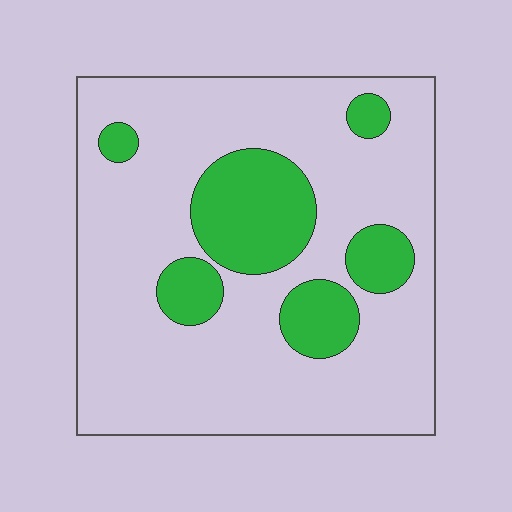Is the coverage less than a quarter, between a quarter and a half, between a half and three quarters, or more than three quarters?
Less than a quarter.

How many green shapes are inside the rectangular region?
6.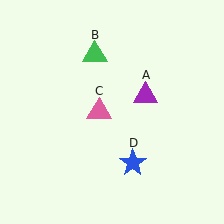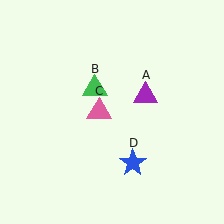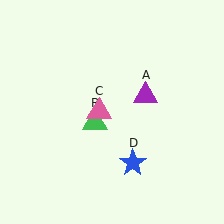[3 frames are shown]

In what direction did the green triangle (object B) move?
The green triangle (object B) moved down.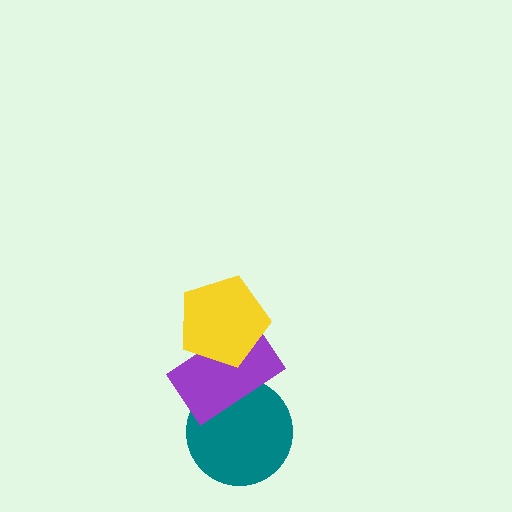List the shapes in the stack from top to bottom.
From top to bottom: the yellow pentagon, the purple rectangle, the teal circle.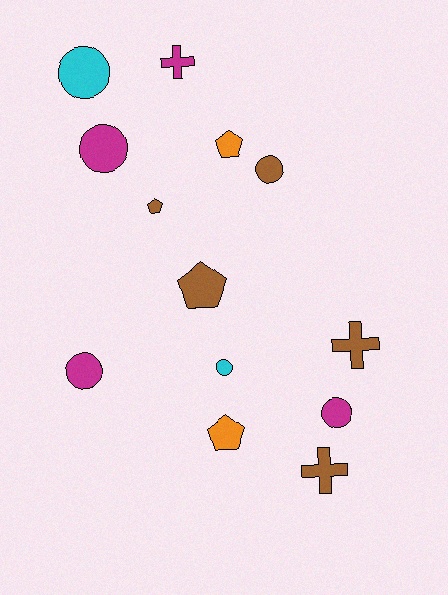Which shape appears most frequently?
Circle, with 6 objects.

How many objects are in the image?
There are 13 objects.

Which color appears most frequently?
Brown, with 5 objects.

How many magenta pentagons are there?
There are no magenta pentagons.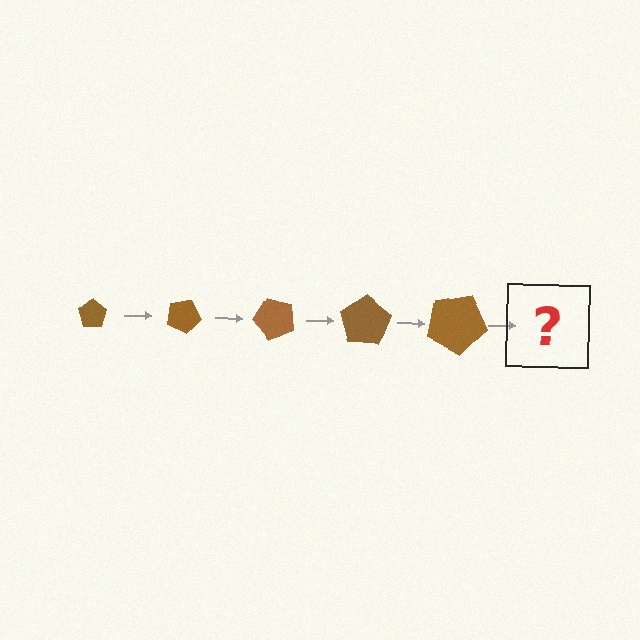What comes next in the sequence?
The next element should be a pentagon, larger than the previous one and rotated 125 degrees from the start.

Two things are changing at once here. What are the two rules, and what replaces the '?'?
The two rules are that the pentagon grows larger each step and it rotates 25 degrees each step. The '?' should be a pentagon, larger than the previous one and rotated 125 degrees from the start.